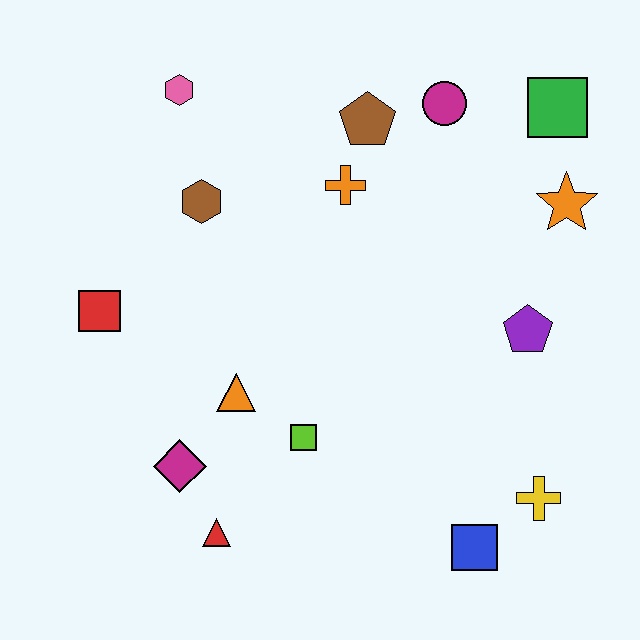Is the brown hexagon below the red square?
No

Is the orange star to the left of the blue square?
No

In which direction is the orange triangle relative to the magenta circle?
The orange triangle is below the magenta circle.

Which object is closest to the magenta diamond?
The red triangle is closest to the magenta diamond.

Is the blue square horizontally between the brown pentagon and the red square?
No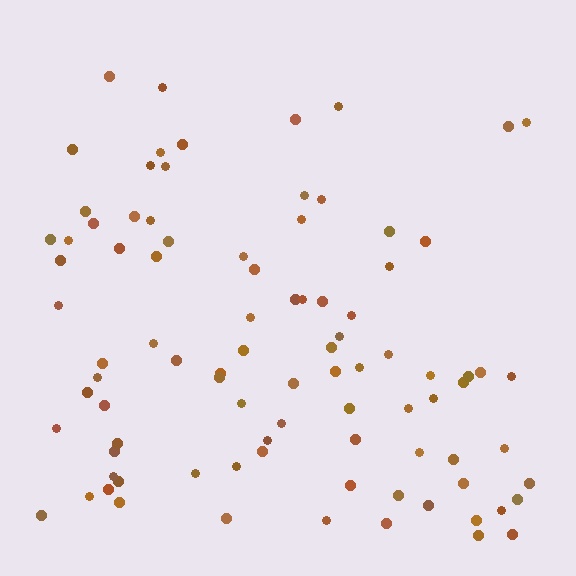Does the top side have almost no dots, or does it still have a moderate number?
Still a moderate number, just noticeably fewer than the bottom.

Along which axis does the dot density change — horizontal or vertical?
Vertical.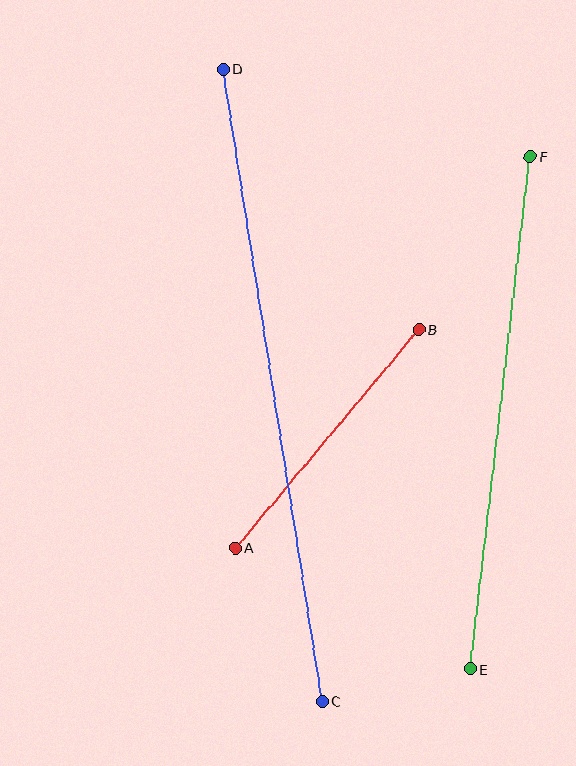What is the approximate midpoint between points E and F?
The midpoint is at approximately (500, 413) pixels.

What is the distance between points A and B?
The distance is approximately 285 pixels.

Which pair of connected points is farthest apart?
Points C and D are farthest apart.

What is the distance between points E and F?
The distance is approximately 516 pixels.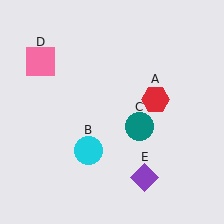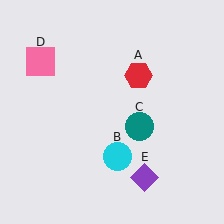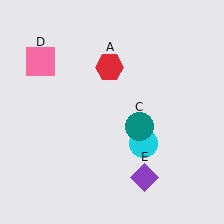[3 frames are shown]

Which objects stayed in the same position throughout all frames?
Teal circle (object C) and pink square (object D) and purple diamond (object E) remained stationary.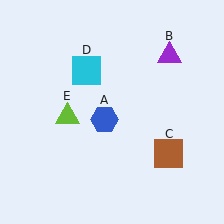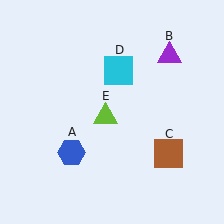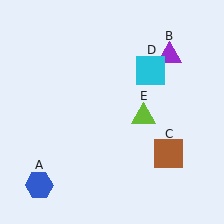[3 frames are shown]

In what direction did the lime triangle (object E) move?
The lime triangle (object E) moved right.